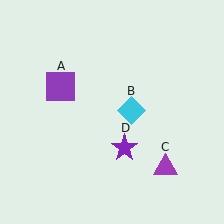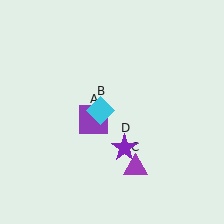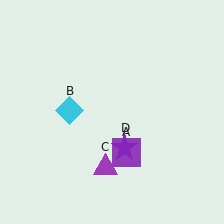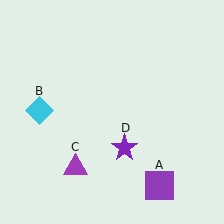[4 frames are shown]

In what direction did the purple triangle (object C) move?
The purple triangle (object C) moved left.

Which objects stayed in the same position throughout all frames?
Purple star (object D) remained stationary.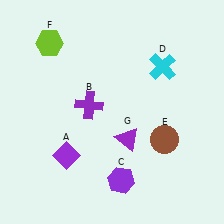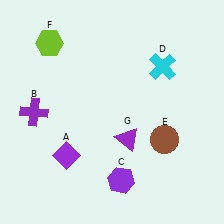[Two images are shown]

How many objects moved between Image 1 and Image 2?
1 object moved between the two images.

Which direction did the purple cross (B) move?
The purple cross (B) moved left.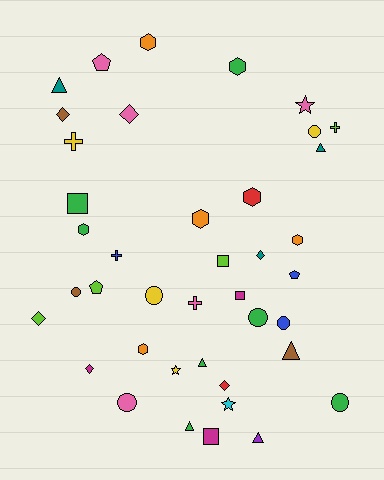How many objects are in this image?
There are 40 objects.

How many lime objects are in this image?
There are 4 lime objects.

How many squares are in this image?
There are 4 squares.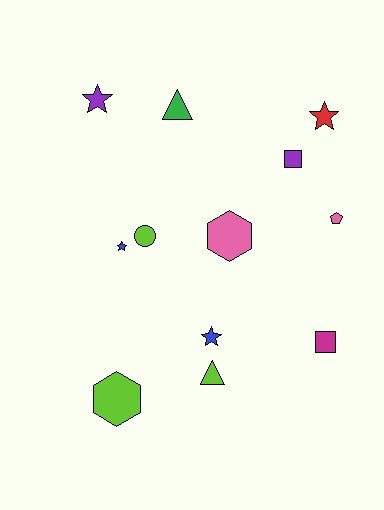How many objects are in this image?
There are 12 objects.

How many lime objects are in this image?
There are 3 lime objects.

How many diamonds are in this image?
There are no diamonds.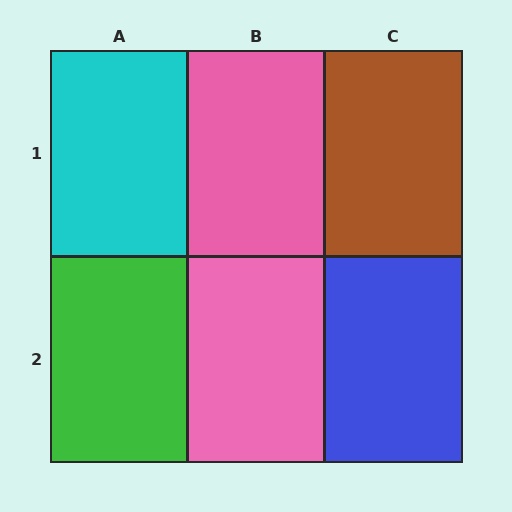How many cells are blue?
1 cell is blue.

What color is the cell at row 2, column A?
Green.